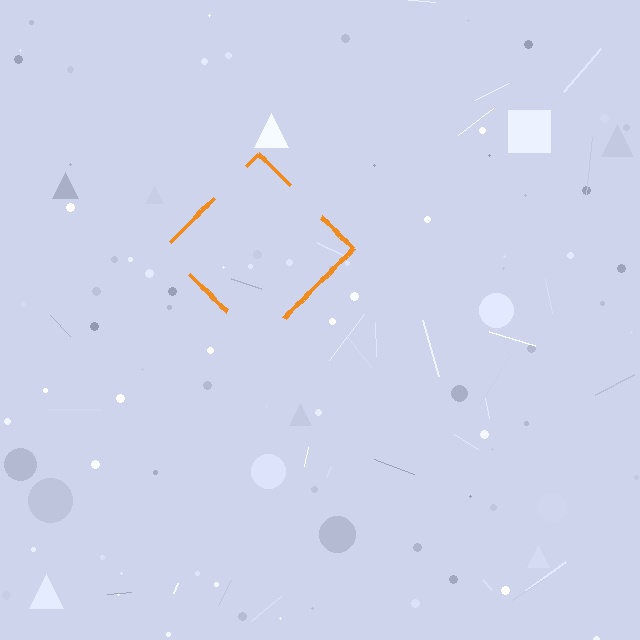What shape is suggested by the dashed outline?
The dashed outline suggests a diamond.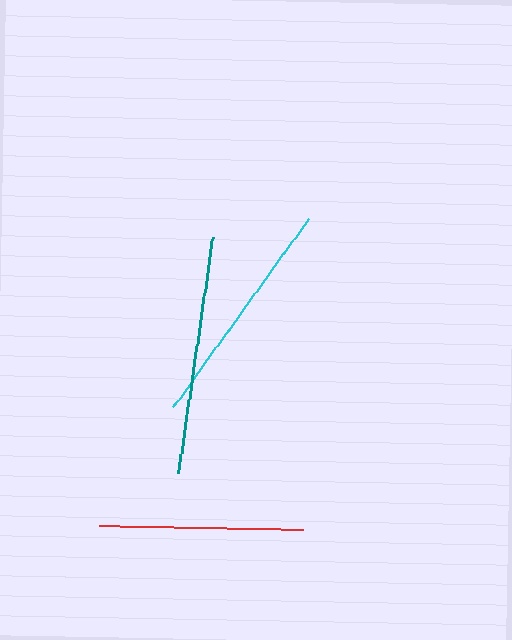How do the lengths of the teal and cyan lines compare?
The teal and cyan lines are approximately the same length.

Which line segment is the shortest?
The red line is the shortest at approximately 205 pixels.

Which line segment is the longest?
The teal line is the longest at approximately 237 pixels.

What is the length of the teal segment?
The teal segment is approximately 237 pixels long.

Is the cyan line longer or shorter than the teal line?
The teal line is longer than the cyan line.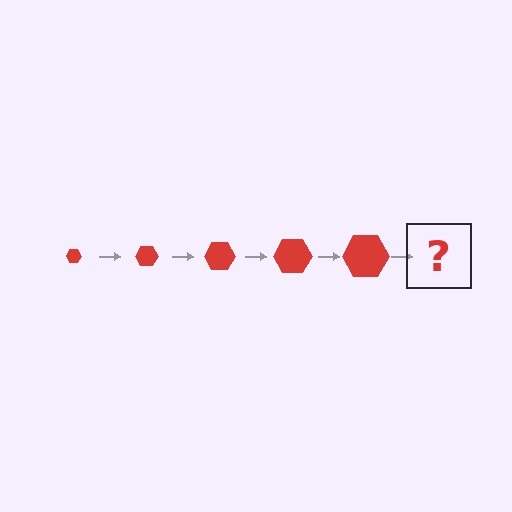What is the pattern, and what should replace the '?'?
The pattern is that the hexagon gets progressively larger each step. The '?' should be a red hexagon, larger than the previous one.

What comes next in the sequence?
The next element should be a red hexagon, larger than the previous one.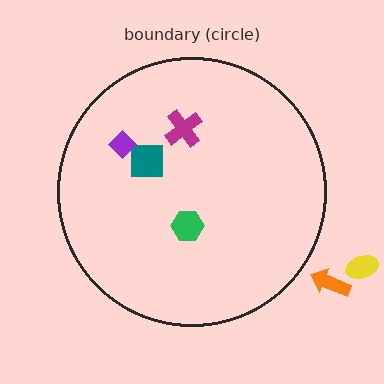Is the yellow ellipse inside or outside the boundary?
Outside.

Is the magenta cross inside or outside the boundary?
Inside.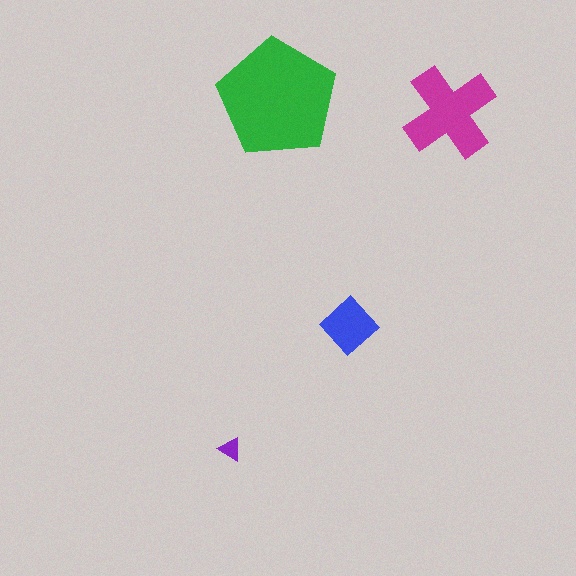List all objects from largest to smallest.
The green pentagon, the magenta cross, the blue diamond, the purple triangle.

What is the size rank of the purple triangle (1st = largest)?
4th.